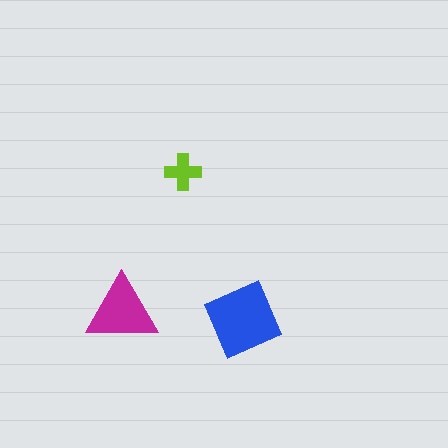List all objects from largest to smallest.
The blue square, the magenta triangle, the lime cross.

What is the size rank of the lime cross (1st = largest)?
3rd.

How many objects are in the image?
There are 3 objects in the image.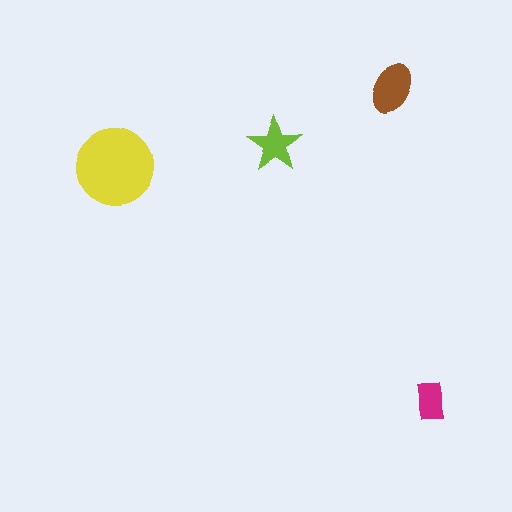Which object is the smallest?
The magenta rectangle.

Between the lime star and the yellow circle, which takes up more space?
The yellow circle.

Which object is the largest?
The yellow circle.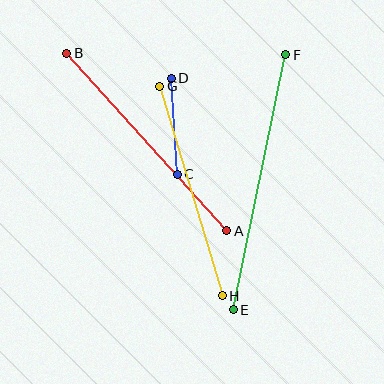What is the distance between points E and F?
The distance is approximately 261 pixels.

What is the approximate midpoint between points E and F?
The midpoint is at approximately (260, 182) pixels.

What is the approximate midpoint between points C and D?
The midpoint is at approximately (174, 126) pixels.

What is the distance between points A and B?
The distance is approximately 239 pixels.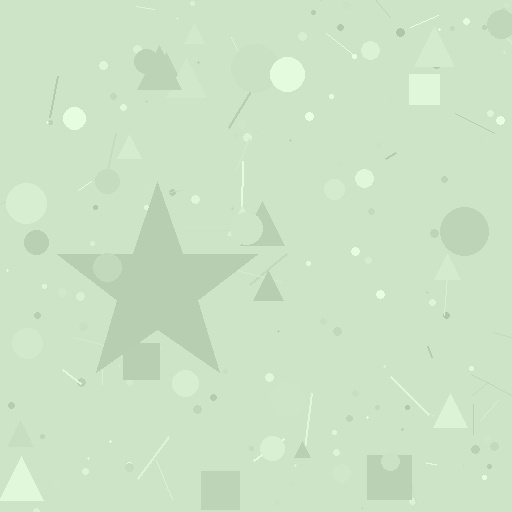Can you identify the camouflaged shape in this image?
The camouflaged shape is a star.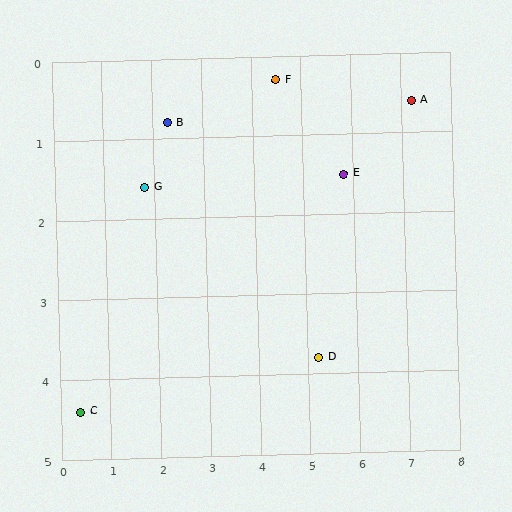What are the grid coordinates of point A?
Point A is at approximately (7.2, 0.6).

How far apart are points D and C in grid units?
Points D and C are about 4.8 grid units apart.